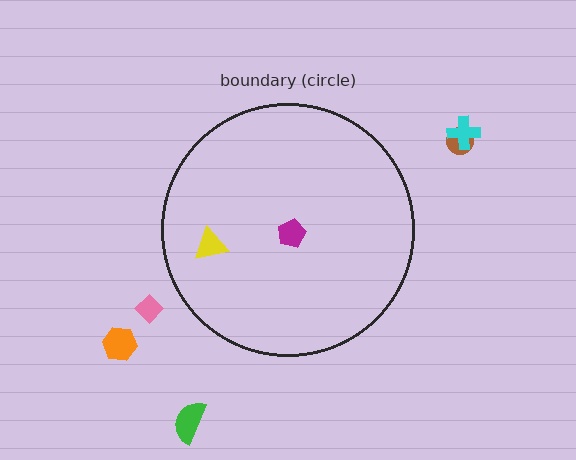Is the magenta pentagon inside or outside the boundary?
Inside.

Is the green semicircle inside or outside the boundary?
Outside.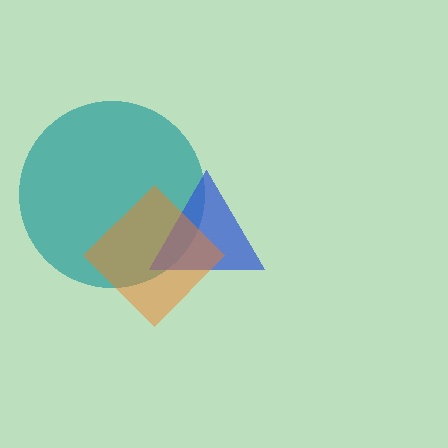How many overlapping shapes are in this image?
There are 3 overlapping shapes in the image.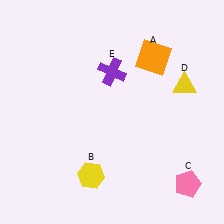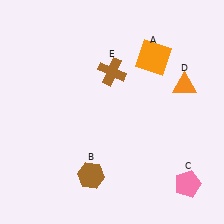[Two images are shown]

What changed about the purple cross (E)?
In Image 1, E is purple. In Image 2, it changed to brown.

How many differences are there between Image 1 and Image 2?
There are 3 differences between the two images.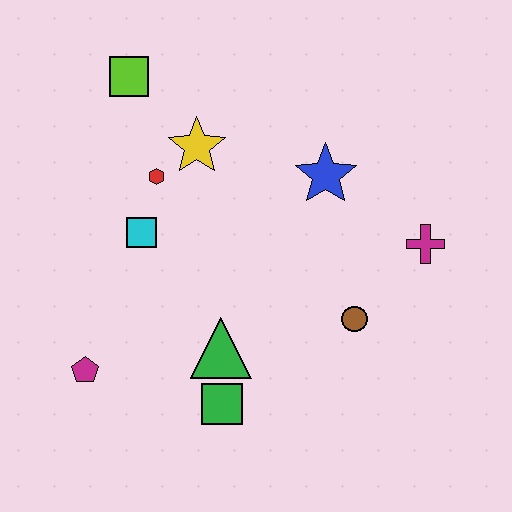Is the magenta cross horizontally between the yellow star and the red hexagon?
No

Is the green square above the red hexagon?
No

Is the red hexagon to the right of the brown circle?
No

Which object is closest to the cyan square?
The red hexagon is closest to the cyan square.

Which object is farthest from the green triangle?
The lime square is farthest from the green triangle.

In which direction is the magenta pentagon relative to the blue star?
The magenta pentagon is to the left of the blue star.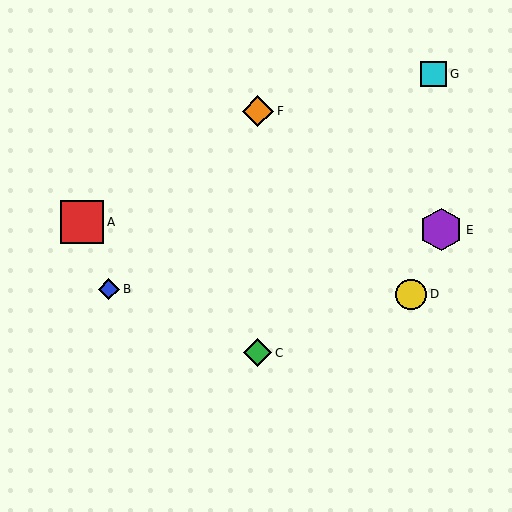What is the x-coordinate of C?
Object C is at x≈258.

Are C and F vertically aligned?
Yes, both are at x≈258.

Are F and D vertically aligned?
No, F is at x≈258 and D is at x≈411.